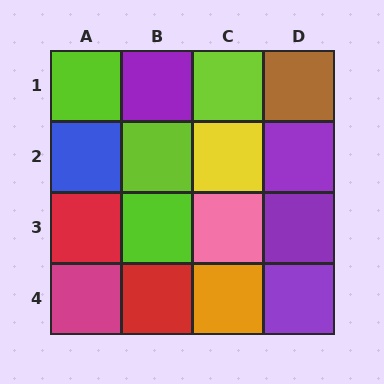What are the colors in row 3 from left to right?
Red, lime, pink, purple.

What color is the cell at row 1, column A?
Lime.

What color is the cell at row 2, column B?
Lime.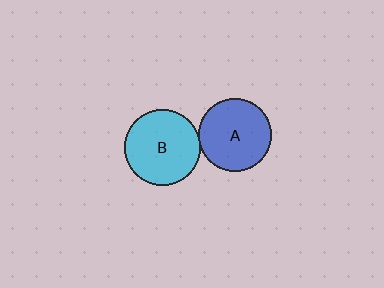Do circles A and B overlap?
Yes.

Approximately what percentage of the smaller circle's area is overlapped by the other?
Approximately 5%.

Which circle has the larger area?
Circle B (cyan).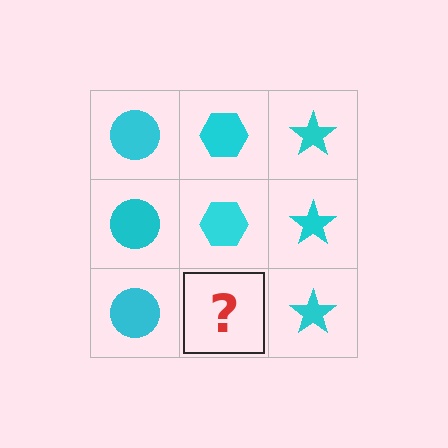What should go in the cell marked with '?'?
The missing cell should contain a cyan hexagon.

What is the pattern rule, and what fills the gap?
The rule is that each column has a consistent shape. The gap should be filled with a cyan hexagon.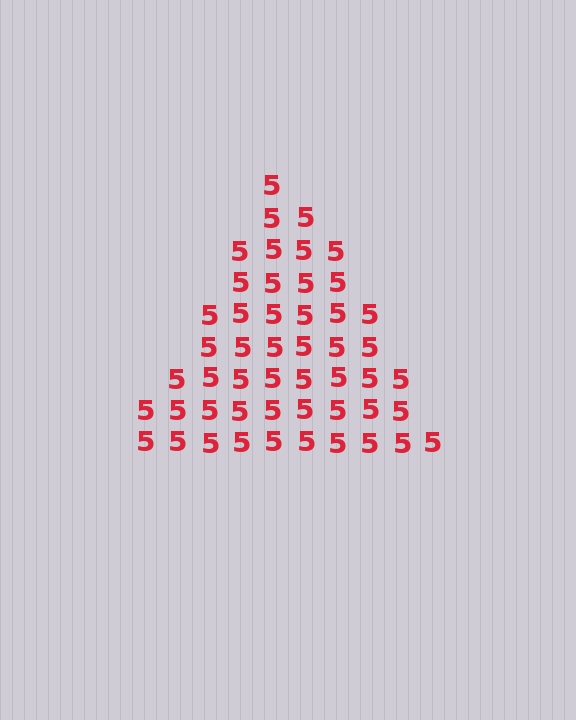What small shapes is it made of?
It is made of small digit 5's.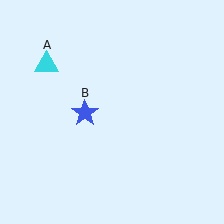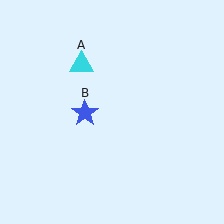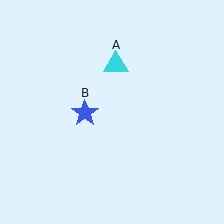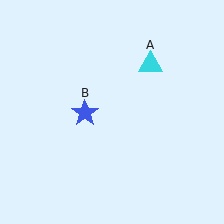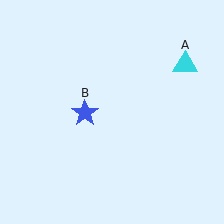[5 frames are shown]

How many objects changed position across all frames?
1 object changed position: cyan triangle (object A).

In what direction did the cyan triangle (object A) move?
The cyan triangle (object A) moved right.